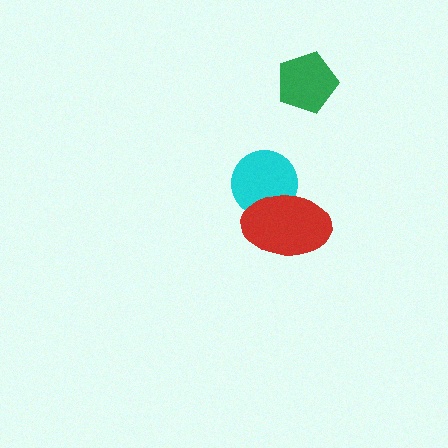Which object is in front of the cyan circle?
The red ellipse is in front of the cyan circle.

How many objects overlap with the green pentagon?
0 objects overlap with the green pentagon.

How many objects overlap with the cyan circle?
1 object overlaps with the cyan circle.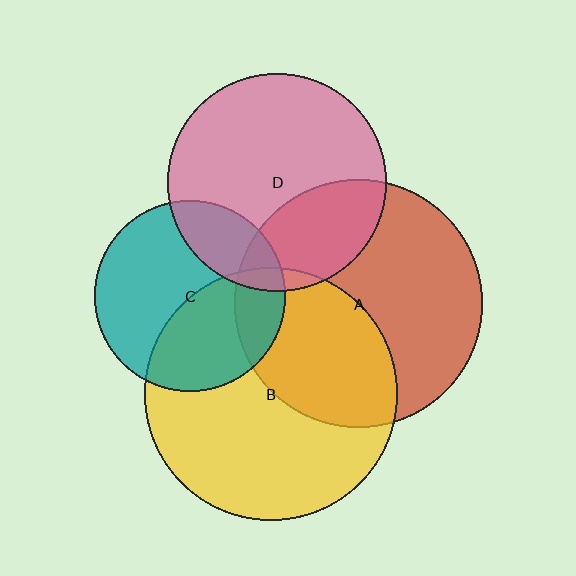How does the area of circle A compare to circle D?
Approximately 1.3 times.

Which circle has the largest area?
Circle B (yellow).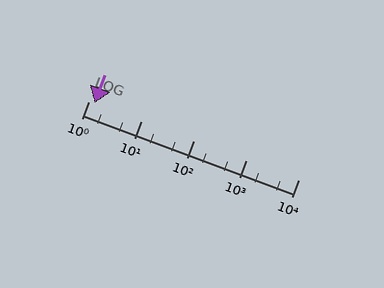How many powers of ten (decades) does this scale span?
The scale spans 4 decades, from 1 to 10000.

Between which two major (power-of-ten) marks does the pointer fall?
The pointer is between 1 and 10.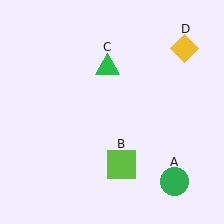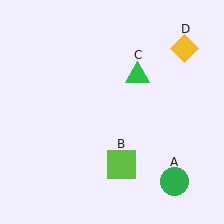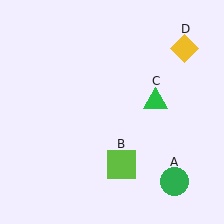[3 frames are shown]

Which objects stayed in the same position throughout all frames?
Green circle (object A) and lime square (object B) and yellow diamond (object D) remained stationary.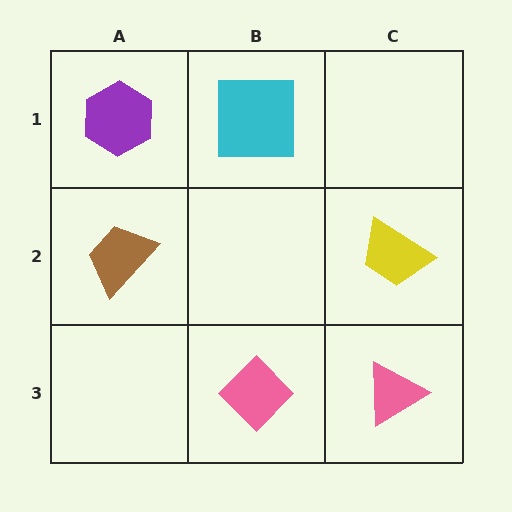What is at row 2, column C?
A yellow trapezoid.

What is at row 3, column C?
A pink triangle.